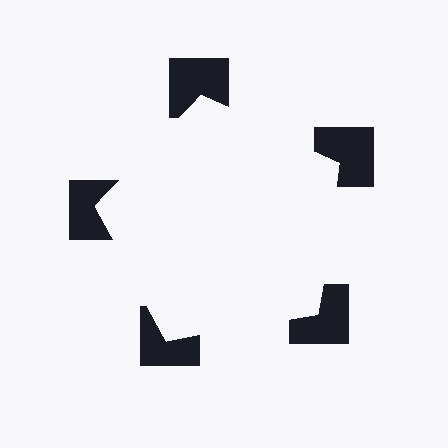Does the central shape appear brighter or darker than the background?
It typically appears slightly brighter than the background, even though no actual brightness change is drawn.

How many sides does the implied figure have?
5 sides.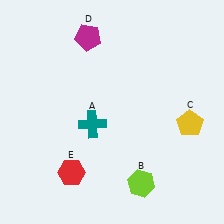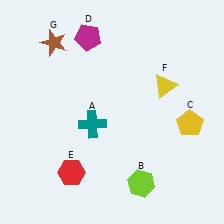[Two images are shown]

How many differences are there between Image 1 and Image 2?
There are 2 differences between the two images.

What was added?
A yellow triangle (F), a brown star (G) were added in Image 2.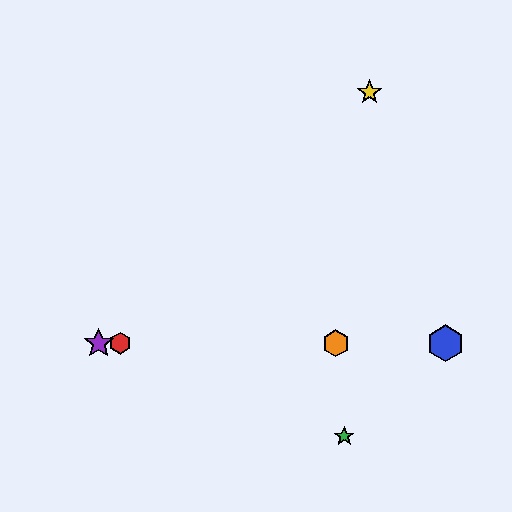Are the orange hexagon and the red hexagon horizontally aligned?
Yes, both are at y≈343.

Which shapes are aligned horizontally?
The red hexagon, the blue hexagon, the purple star, the orange hexagon are aligned horizontally.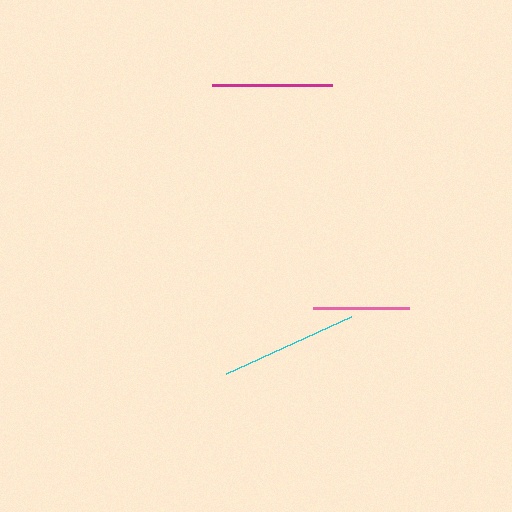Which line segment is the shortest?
The pink line is the shortest at approximately 96 pixels.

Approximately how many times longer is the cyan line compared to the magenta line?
The cyan line is approximately 1.1 times the length of the magenta line.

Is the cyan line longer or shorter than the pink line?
The cyan line is longer than the pink line.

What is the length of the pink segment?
The pink segment is approximately 96 pixels long.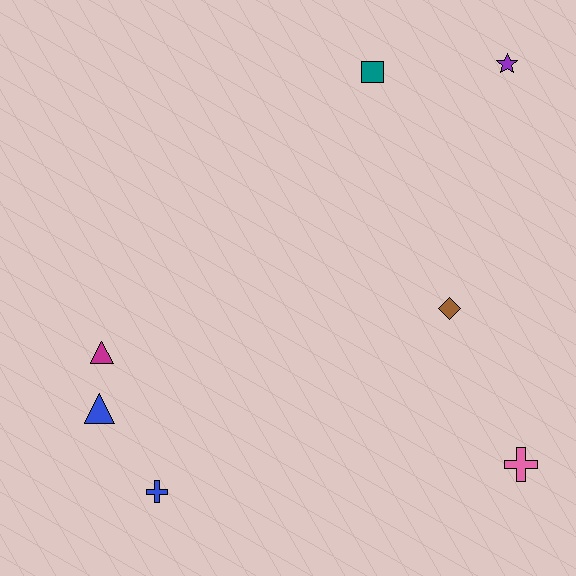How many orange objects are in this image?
There are no orange objects.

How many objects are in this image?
There are 7 objects.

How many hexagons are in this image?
There are no hexagons.